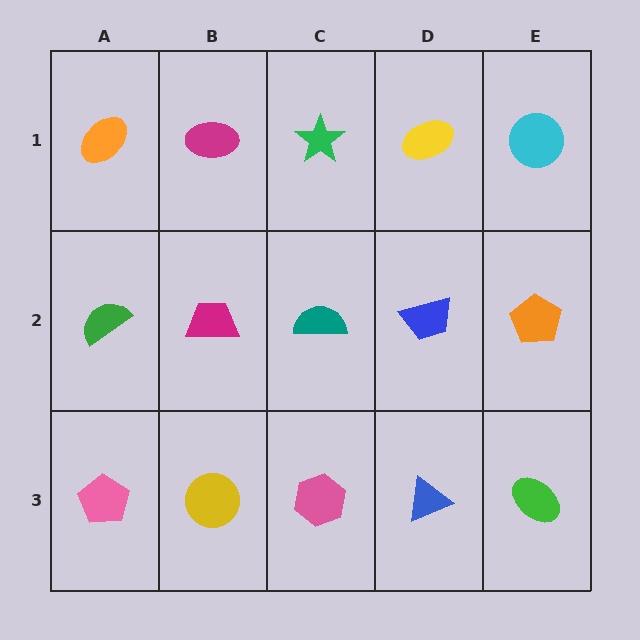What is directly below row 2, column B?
A yellow circle.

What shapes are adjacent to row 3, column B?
A magenta trapezoid (row 2, column B), a pink pentagon (row 3, column A), a pink hexagon (row 3, column C).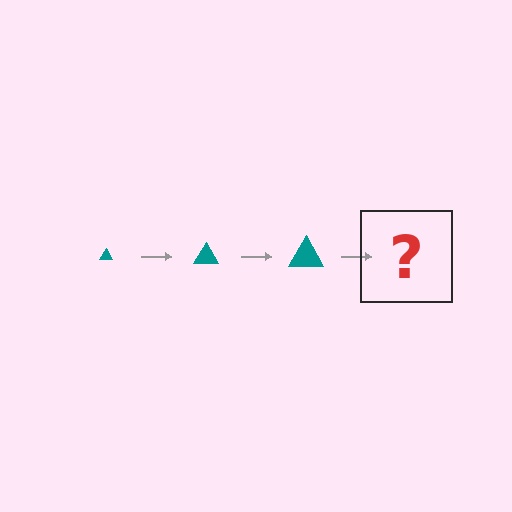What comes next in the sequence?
The next element should be a teal triangle, larger than the previous one.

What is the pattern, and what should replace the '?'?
The pattern is that the triangle gets progressively larger each step. The '?' should be a teal triangle, larger than the previous one.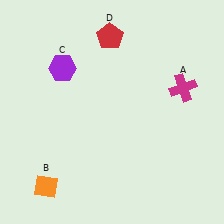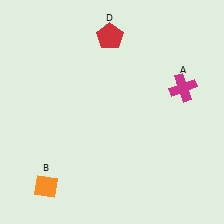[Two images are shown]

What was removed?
The purple hexagon (C) was removed in Image 2.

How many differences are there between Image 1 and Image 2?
There is 1 difference between the two images.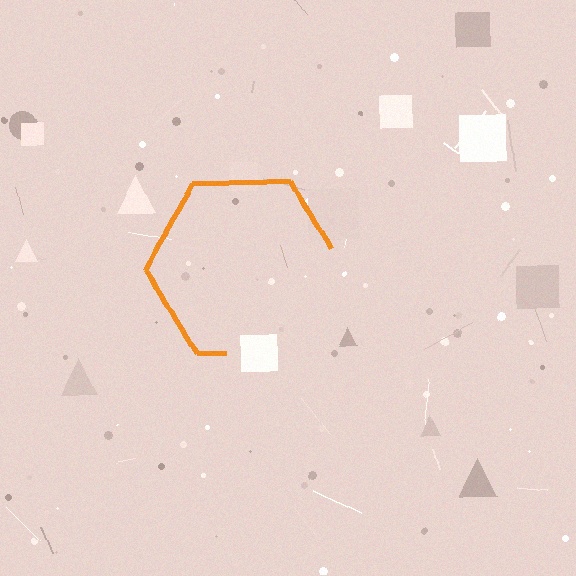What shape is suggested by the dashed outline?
The dashed outline suggests a hexagon.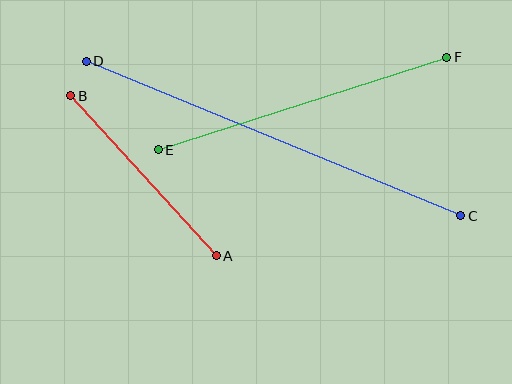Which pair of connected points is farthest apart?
Points C and D are farthest apart.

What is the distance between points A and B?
The distance is approximately 216 pixels.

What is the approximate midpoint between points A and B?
The midpoint is at approximately (144, 176) pixels.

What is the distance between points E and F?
The distance is approximately 303 pixels.